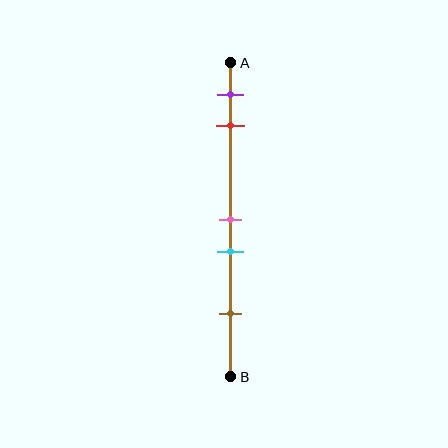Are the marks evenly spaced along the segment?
No, the marks are not evenly spaced.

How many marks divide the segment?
There are 5 marks dividing the segment.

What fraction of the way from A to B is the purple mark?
The purple mark is approximately 10% (0.1) of the way from A to B.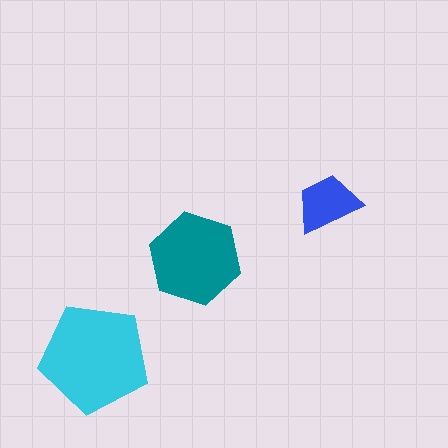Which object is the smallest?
The blue trapezoid.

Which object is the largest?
The cyan pentagon.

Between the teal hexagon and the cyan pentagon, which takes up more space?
The cyan pentagon.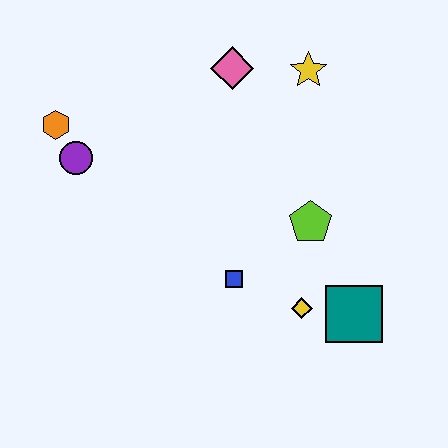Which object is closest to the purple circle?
The orange hexagon is closest to the purple circle.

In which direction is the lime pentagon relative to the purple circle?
The lime pentagon is to the right of the purple circle.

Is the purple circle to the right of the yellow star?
No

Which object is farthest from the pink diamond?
The teal square is farthest from the pink diamond.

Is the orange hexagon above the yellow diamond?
Yes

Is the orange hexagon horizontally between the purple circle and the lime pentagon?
No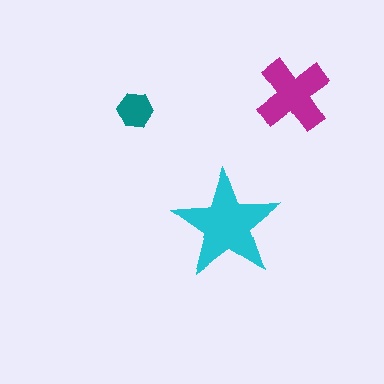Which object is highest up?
The magenta cross is topmost.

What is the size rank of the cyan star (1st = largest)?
1st.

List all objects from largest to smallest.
The cyan star, the magenta cross, the teal hexagon.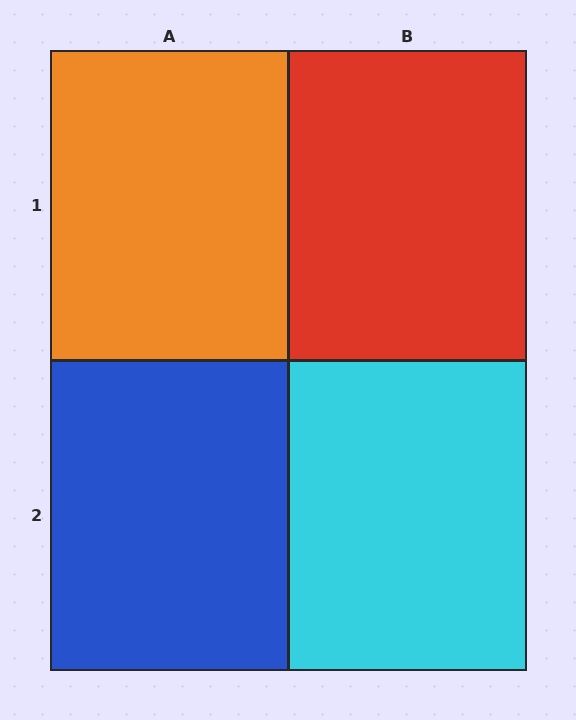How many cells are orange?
1 cell is orange.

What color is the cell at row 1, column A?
Orange.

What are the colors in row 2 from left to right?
Blue, cyan.